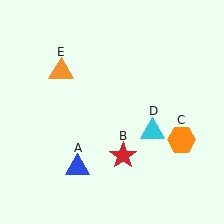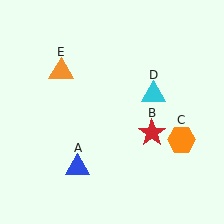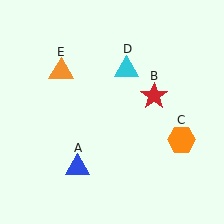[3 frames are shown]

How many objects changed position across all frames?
2 objects changed position: red star (object B), cyan triangle (object D).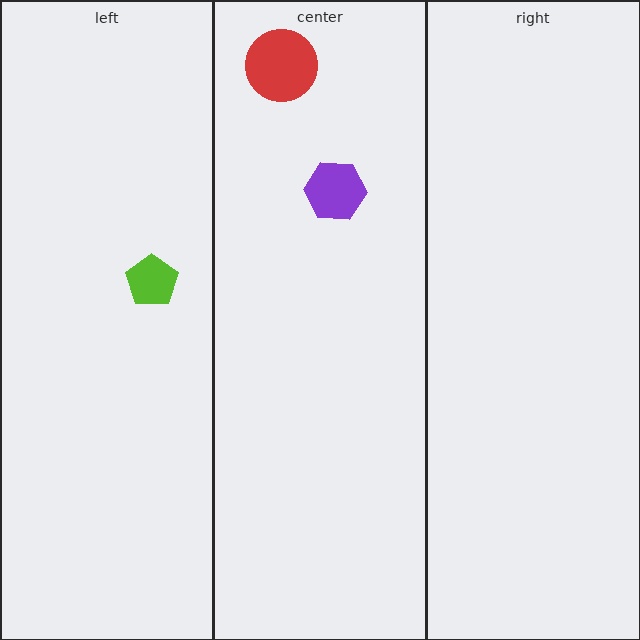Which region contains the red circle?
The center region.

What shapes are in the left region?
The lime pentagon.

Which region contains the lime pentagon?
The left region.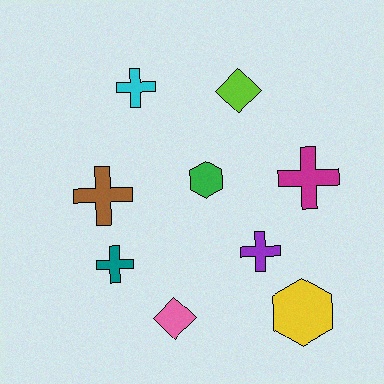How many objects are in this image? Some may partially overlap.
There are 9 objects.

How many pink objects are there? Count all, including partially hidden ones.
There is 1 pink object.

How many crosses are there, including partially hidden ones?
There are 5 crosses.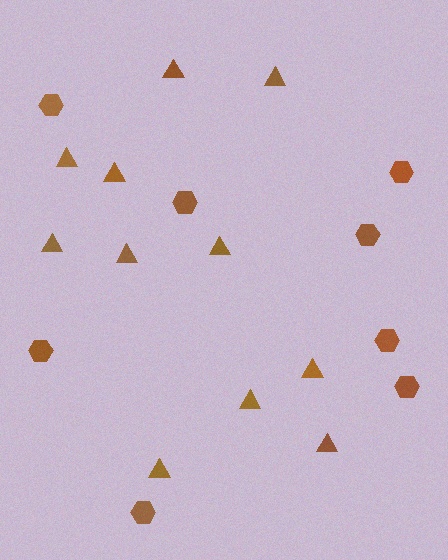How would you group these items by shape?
There are 2 groups: one group of triangles (11) and one group of hexagons (8).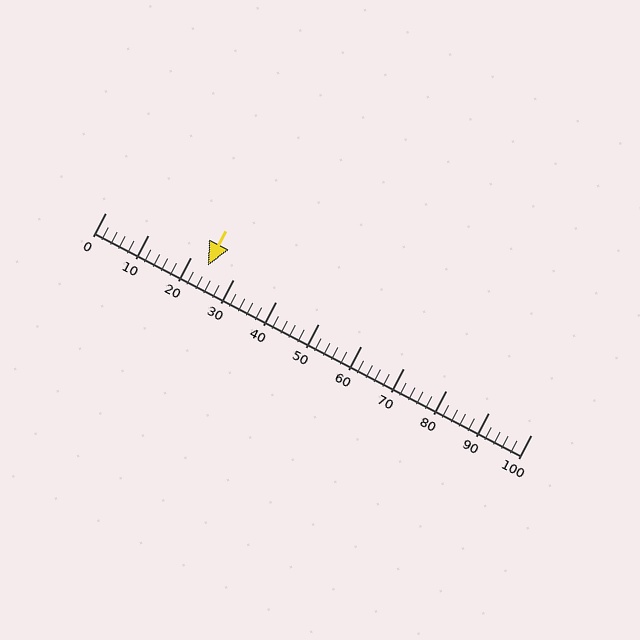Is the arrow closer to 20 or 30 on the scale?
The arrow is closer to 20.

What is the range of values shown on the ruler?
The ruler shows values from 0 to 100.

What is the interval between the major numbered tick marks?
The major tick marks are spaced 10 units apart.